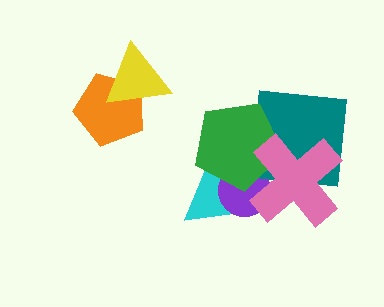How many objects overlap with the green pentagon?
4 objects overlap with the green pentagon.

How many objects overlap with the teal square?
2 objects overlap with the teal square.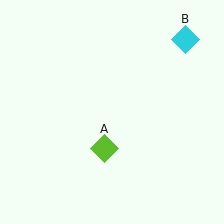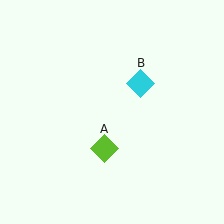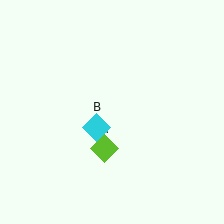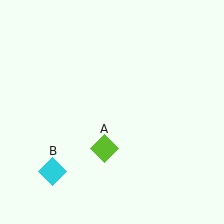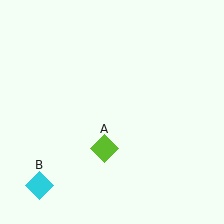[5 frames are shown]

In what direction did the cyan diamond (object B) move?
The cyan diamond (object B) moved down and to the left.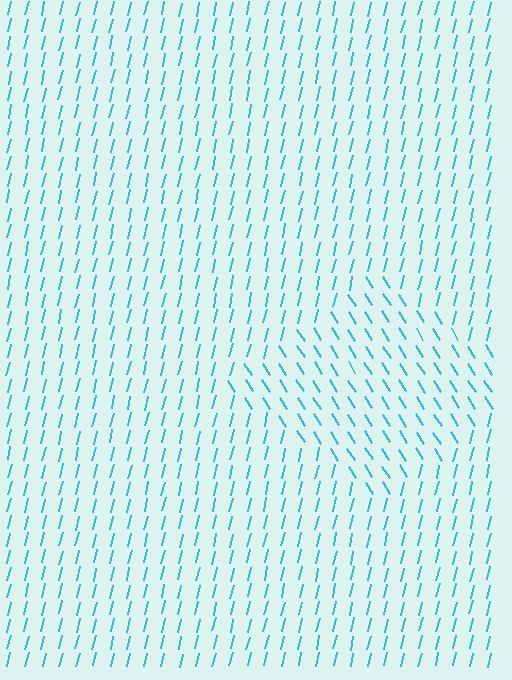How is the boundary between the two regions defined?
The boundary is defined purely by a change in line orientation (approximately 45 degrees difference). All lines are the same color and thickness.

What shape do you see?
I see a diamond.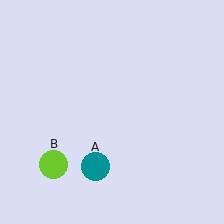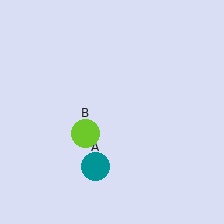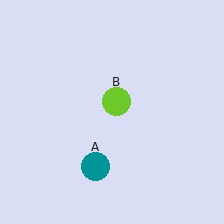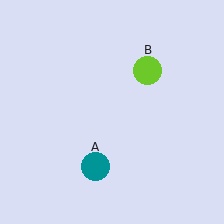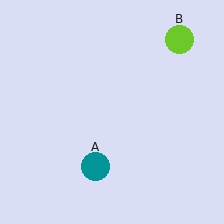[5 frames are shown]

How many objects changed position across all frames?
1 object changed position: lime circle (object B).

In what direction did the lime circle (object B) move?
The lime circle (object B) moved up and to the right.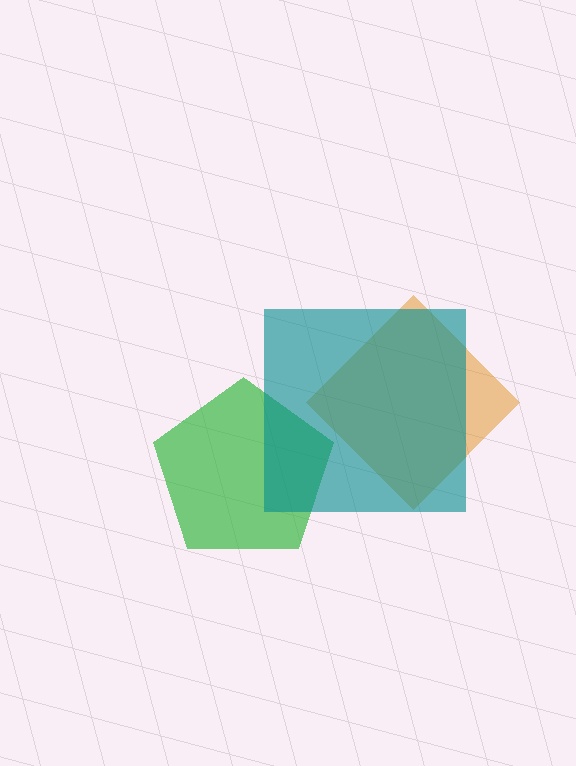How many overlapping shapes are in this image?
There are 3 overlapping shapes in the image.